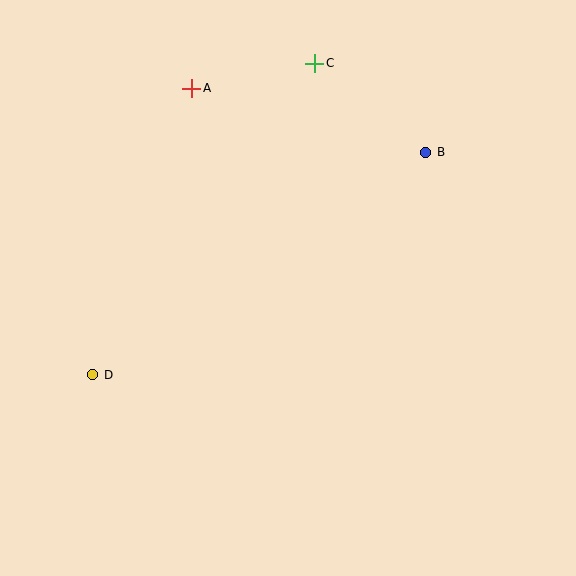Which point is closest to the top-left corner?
Point A is closest to the top-left corner.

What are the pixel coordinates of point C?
Point C is at (315, 63).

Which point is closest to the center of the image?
Point B at (426, 152) is closest to the center.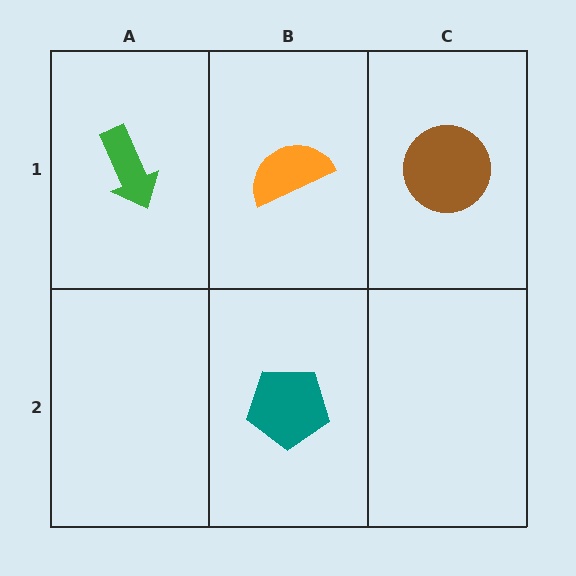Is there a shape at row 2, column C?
No, that cell is empty.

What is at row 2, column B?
A teal pentagon.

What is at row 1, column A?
A green arrow.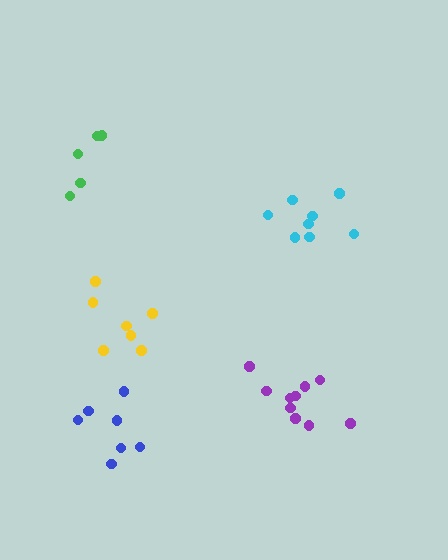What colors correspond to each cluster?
The clusters are colored: cyan, green, yellow, purple, blue.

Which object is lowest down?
The blue cluster is bottommost.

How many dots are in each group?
Group 1: 8 dots, Group 2: 5 dots, Group 3: 7 dots, Group 4: 10 dots, Group 5: 8 dots (38 total).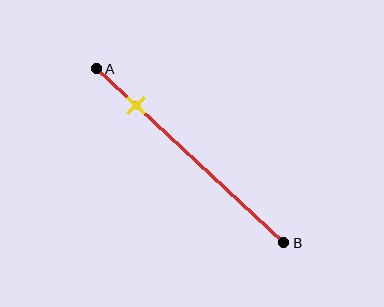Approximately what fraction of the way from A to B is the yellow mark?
The yellow mark is approximately 20% of the way from A to B.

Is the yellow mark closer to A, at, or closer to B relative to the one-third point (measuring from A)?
The yellow mark is closer to point A than the one-third point of segment AB.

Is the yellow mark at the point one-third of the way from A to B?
No, the mark is at about 20% from A, not at the 33% one-third point.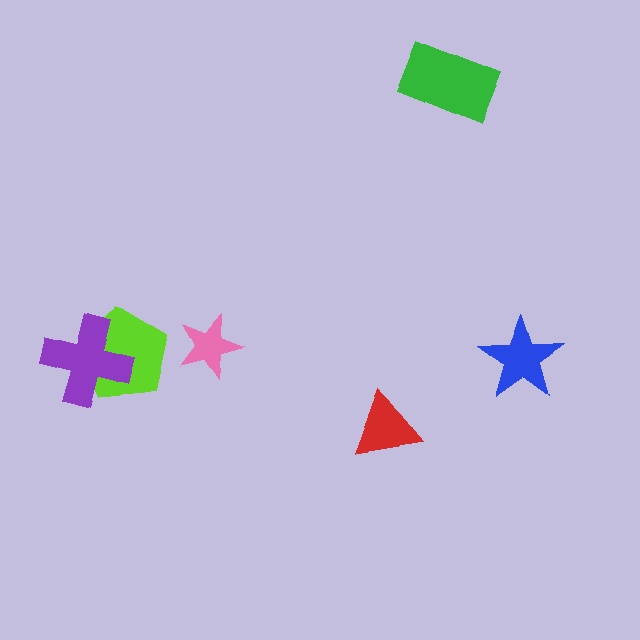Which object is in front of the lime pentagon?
The purple cross is in front of the lime pentagon.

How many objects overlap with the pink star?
0 objects overlap with the pink star.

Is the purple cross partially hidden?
No, no other shape covers it.